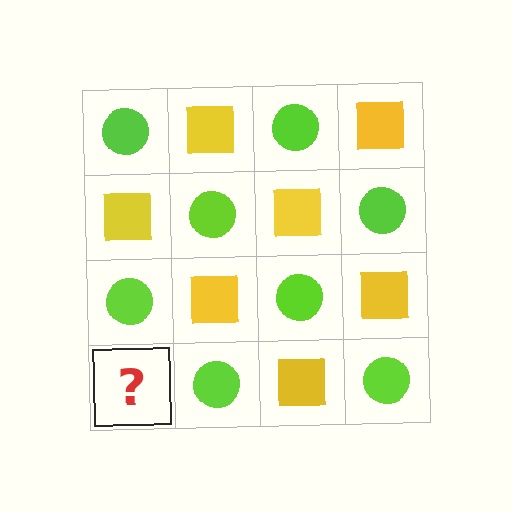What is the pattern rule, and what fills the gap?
The rule is that it alternates lime circle and yellow square in a checkerboard pattern. The gap should be filled with a yellow square.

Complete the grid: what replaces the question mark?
The question mark should be replaced with a yellow square.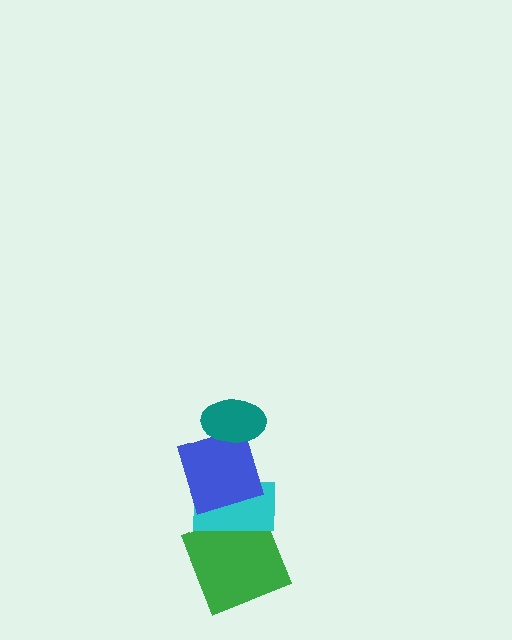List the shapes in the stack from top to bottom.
From top to bottom: the teal ellipse, the blue square, the cyan rectangle, the green square.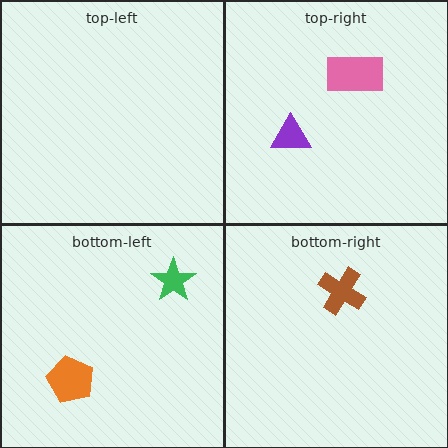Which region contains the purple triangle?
The top-right region.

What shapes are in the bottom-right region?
The brown cross.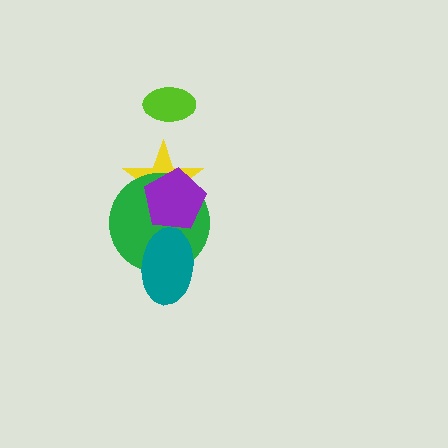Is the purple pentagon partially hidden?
No, no other shape covers it.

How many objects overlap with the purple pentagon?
2 objects overlap with the purple pentagon.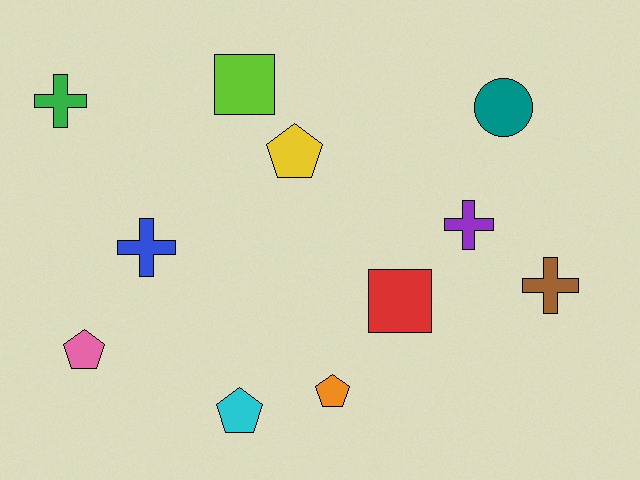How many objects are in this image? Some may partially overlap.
There are 11 objects.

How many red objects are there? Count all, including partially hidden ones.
There is 1 red object.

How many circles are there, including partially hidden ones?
There is 1 circle.